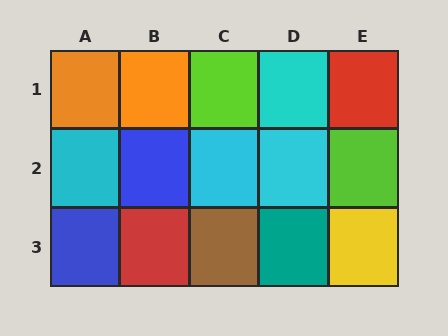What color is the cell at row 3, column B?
Red.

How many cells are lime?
2 cells are lime.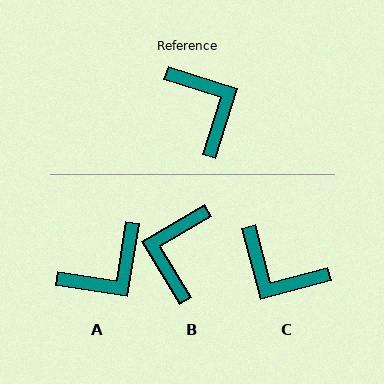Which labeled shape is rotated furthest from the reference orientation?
C, about 148 degrees away.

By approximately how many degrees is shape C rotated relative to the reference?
Approximately 148 degrees clockwise.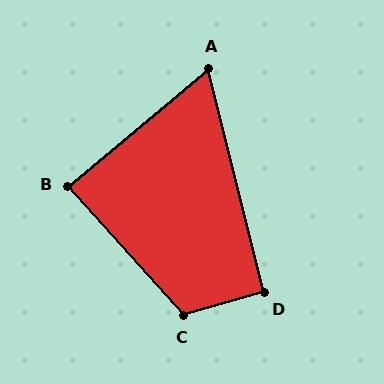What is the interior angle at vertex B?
Approximately 88 degrees (approximately right).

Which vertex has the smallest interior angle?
A, at approximately 64 degrees.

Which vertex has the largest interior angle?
C, at approximately 116 degrees.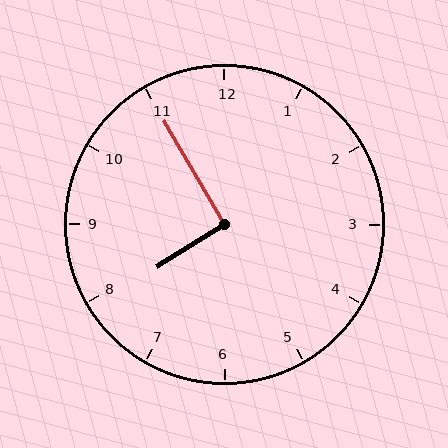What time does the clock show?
7:55.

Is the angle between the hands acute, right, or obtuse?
It is right.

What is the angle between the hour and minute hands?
Approximately 92 degrees.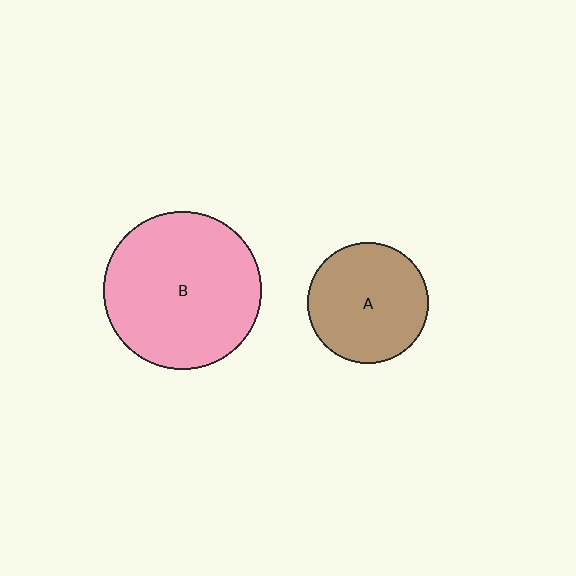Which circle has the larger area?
Circle B (pink).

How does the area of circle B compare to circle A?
Approximately 1.7 times.